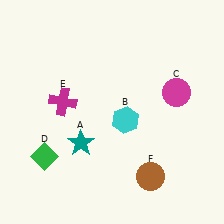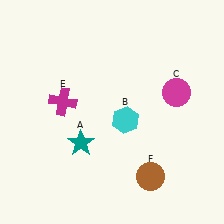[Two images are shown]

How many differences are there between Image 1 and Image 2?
There is 1 difference between the two images.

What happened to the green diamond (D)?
The green diamond (D) was removed in Image 2. It was in the bottom-left area of Image 1.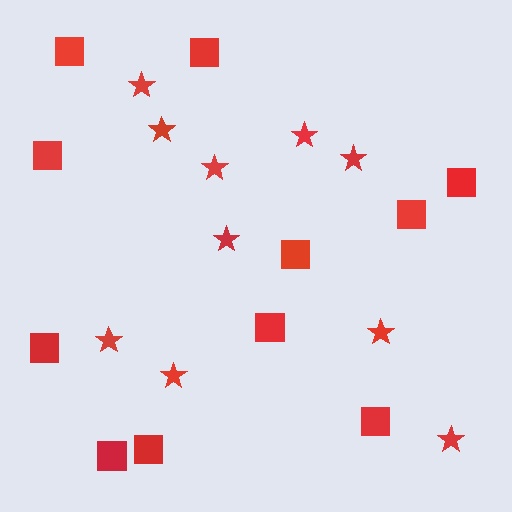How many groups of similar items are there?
There are 2 groups: one group of squares (11) and one group of stars (10).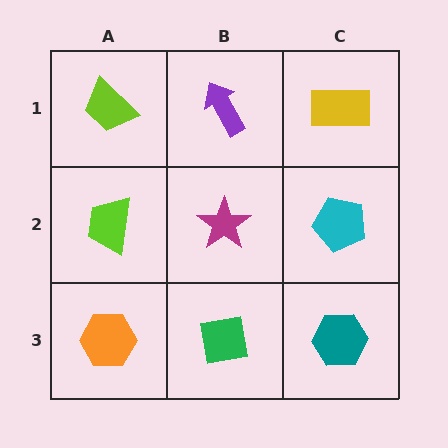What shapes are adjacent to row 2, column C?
A yellow rectangle (row 1, column C), a teal hexagon (row 3, column C), a magenta star (row 2, column B).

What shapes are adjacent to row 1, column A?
A lime trapezoid (row 2, column A), a purple arrow (row 1, column B).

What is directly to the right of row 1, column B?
A yellow rectangle.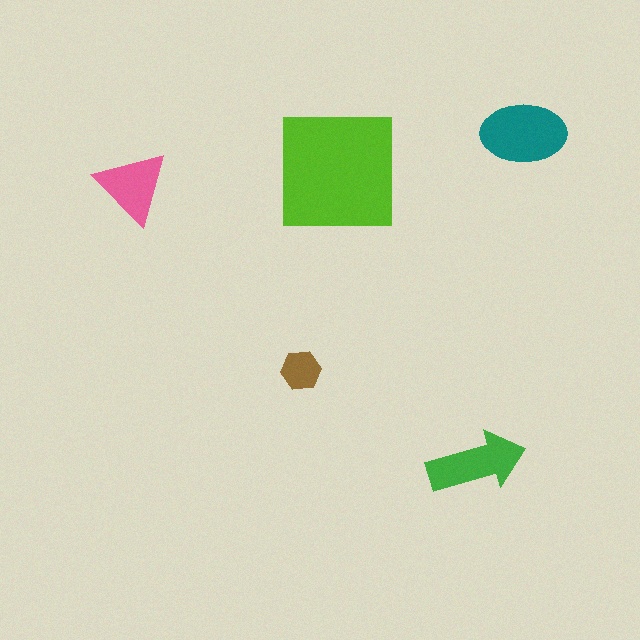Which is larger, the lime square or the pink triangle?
The lime square.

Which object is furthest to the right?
The teal ellipse is rightmost.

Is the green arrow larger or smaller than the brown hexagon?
Larger.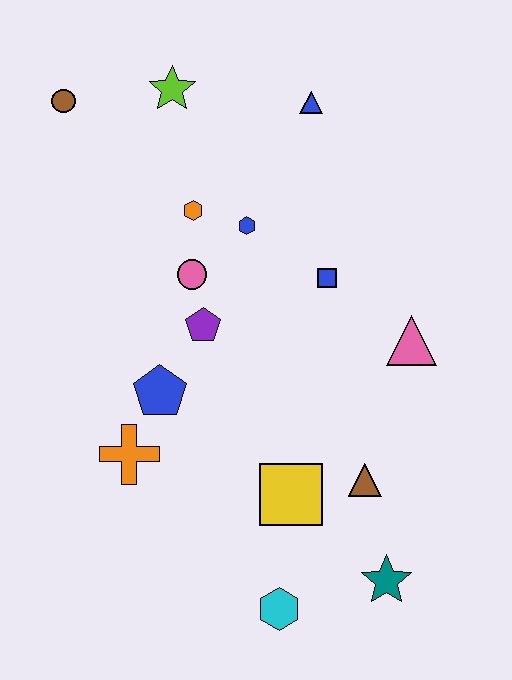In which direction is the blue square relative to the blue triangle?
The blue square is below the blue triangle.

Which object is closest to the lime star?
The brown circle is closest to the lime star.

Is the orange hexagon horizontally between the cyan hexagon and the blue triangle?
No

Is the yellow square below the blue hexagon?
Yes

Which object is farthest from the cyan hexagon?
The brown circle is farthest from the cyan hexagon.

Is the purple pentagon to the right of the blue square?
No